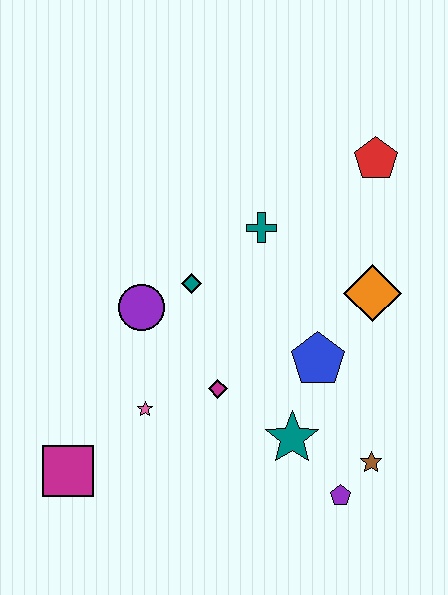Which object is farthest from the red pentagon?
The magenta square is farthest from the red pentagon.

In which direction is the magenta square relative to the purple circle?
The magenta square is below the purple circle.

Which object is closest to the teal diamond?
The purple circle is closest to the teal diamond.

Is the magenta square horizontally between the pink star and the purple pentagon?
No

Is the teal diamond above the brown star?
Yes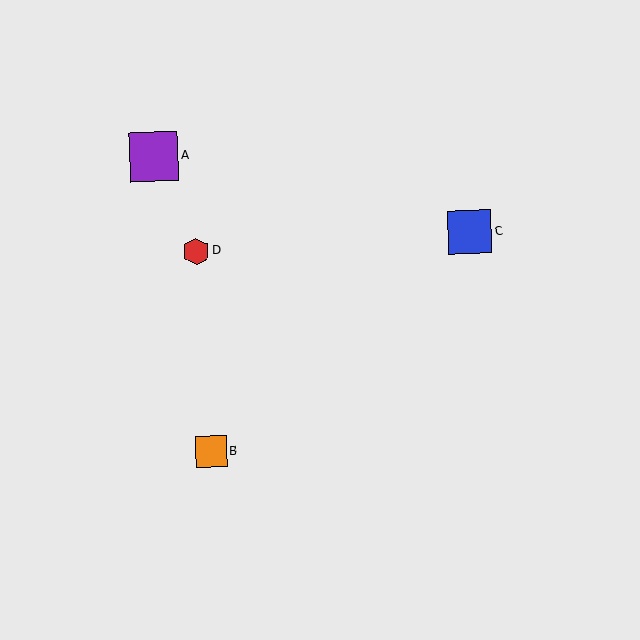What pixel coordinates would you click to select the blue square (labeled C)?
Click at (470, 232) to select the blue square C.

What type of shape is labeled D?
Shape D is a red hexagon.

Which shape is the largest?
The purple square (labeled A) is the largest.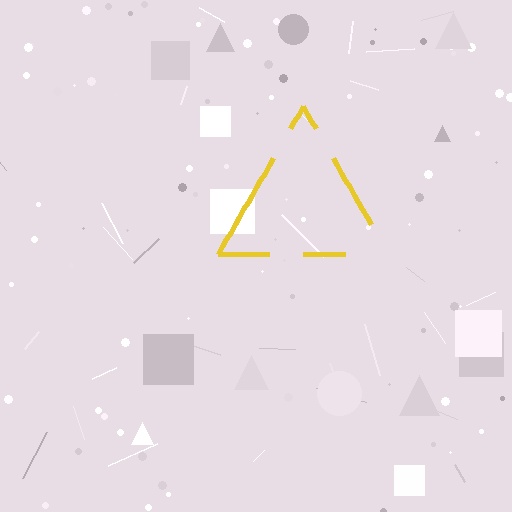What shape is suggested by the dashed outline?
The dashed outline suggests a triangle.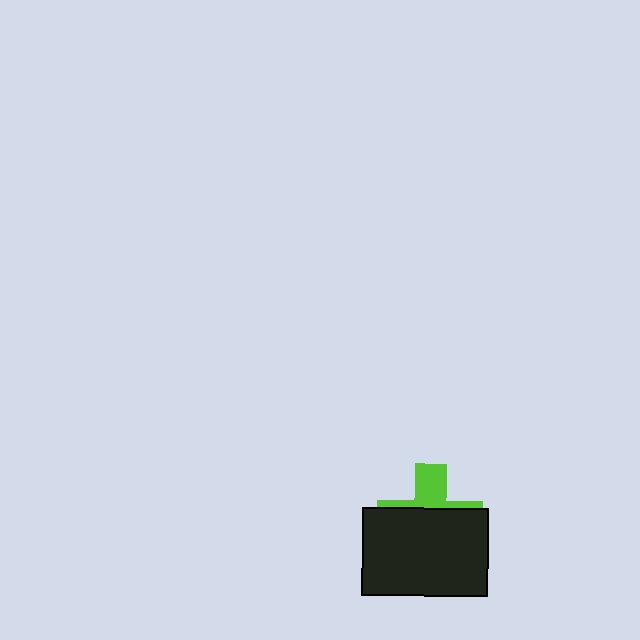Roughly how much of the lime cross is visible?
A small part of it is visible (roughly 32%).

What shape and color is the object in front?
The object in front is a black rectangle.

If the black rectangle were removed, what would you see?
You would see the complete lime cross.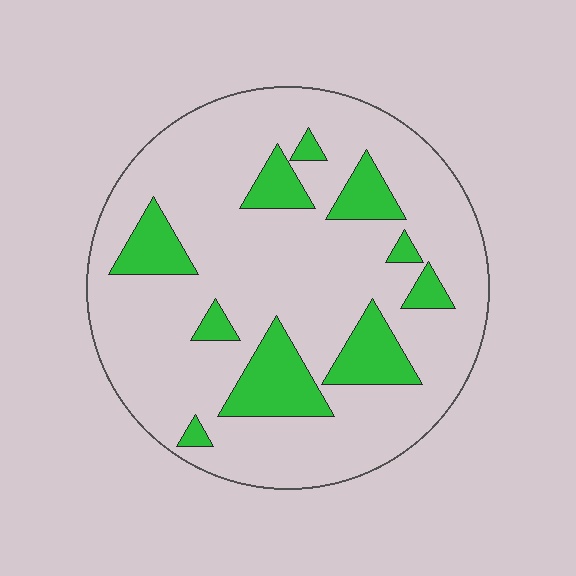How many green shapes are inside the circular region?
10.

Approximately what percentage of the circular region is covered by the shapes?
Approximately 20%.